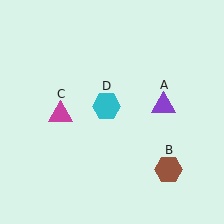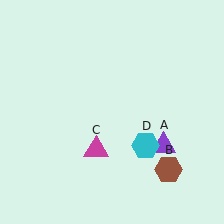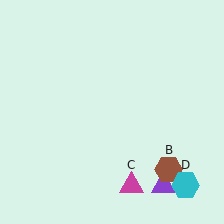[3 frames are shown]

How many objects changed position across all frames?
3 objects changed position: purple triangle (object A), magenta triangle (object C), cyan hexagon (object D).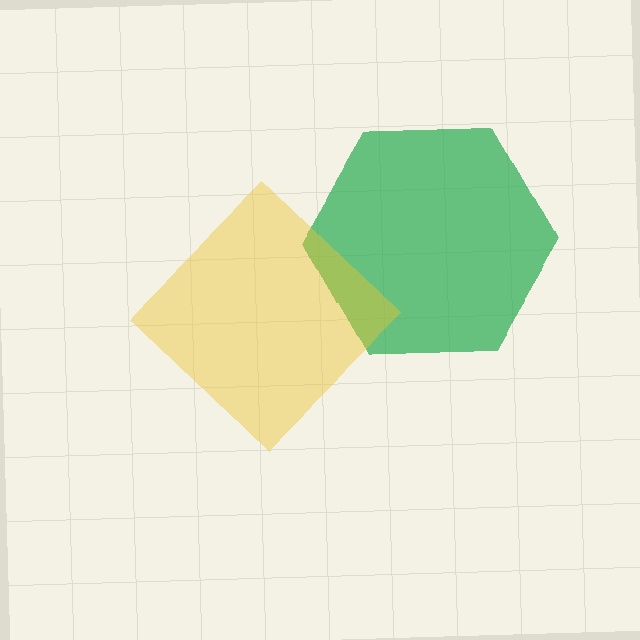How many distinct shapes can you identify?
There are 2 distinct shapes: a green hexagon, a yellow diamond.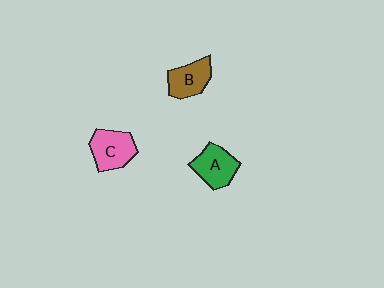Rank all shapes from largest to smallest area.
From largest to smallest: C (pink), A (green), B (brown).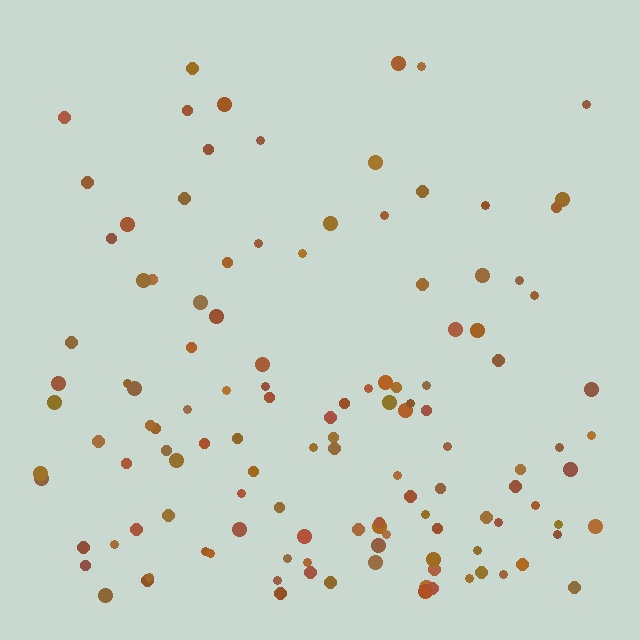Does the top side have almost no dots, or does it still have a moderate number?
Still a moderate number, just noticeably fewer than the bottom.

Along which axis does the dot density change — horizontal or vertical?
Vertical.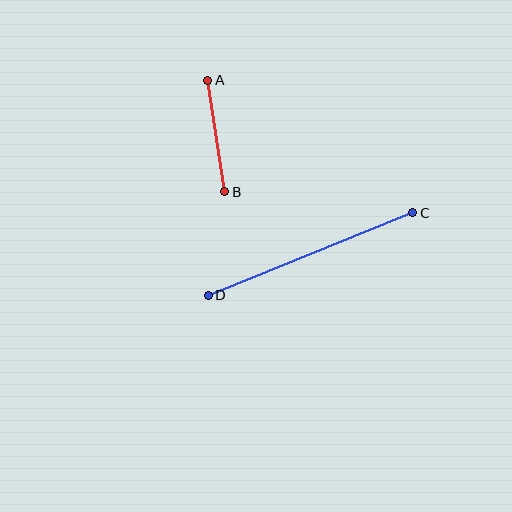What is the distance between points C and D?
The distance is approximately 221 pixels.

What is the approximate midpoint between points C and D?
The midpoint is at approximately (311, 254) pixels.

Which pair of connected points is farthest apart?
Points C and D are farthest apart.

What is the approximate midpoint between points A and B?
The midpoint is at approximately (216, 136) pixels.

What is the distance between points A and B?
The distance is approximately 113 pixels.